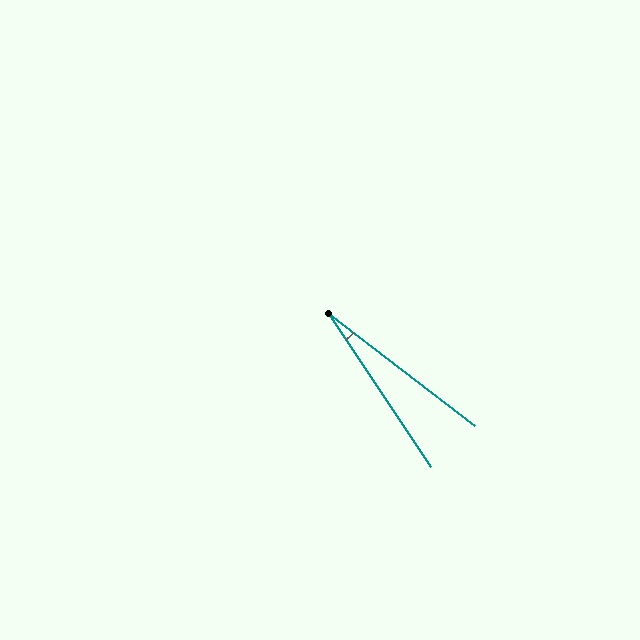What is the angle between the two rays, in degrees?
Approximately 19 degrees.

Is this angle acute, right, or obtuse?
It is acute.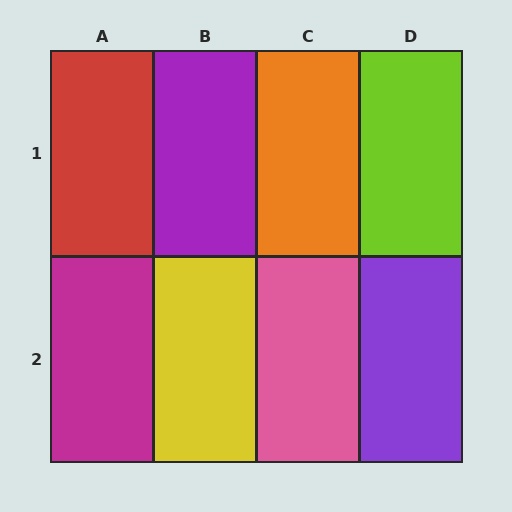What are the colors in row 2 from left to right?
Magenta, yellow, pink, purple.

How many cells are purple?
2 cells are purple.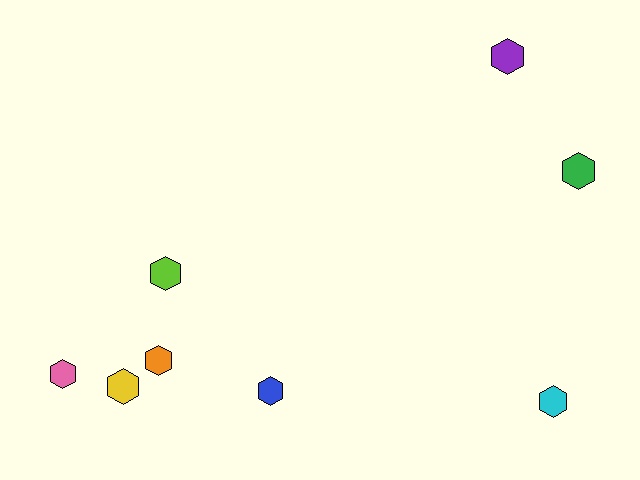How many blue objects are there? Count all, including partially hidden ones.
There is 1 blue object.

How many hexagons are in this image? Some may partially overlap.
There are 8 hexagons.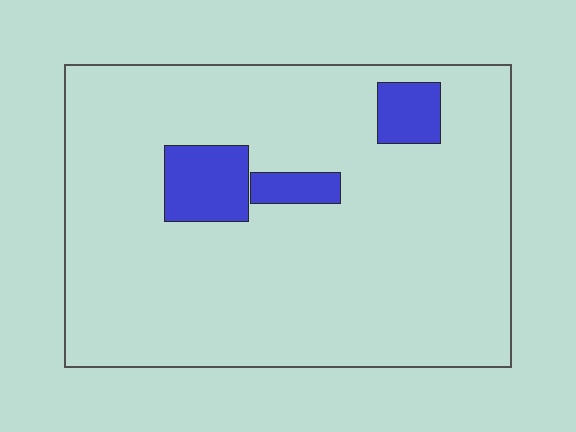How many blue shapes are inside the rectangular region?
3.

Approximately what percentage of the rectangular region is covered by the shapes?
Approximately 10%.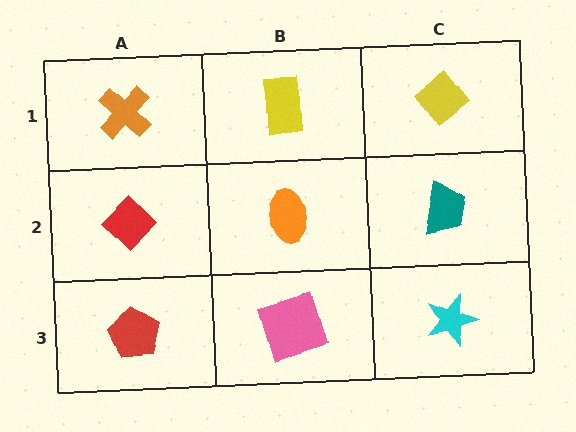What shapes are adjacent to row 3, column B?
An orange ellipse (row 2, column B), a red pentagon (row 3, column A), a cyan star (row 3, column C).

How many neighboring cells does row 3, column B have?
3.